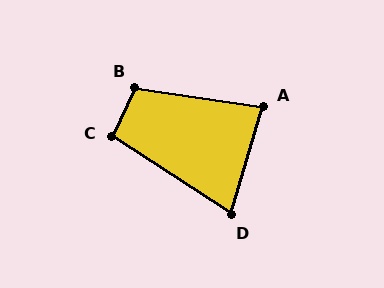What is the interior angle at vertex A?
Approximately 82 degrees (acute).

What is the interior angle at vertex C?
Approximately 98 degrees (obtuse).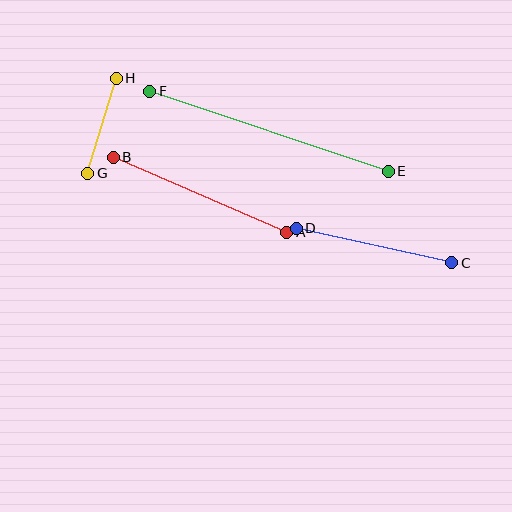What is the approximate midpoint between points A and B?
The midpoint is at approximately (200, 195) pixels.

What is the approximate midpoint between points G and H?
The midpoint is at approximately (102, 126) pixels.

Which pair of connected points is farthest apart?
Points E and F are farthest apart.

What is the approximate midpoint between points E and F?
The midpoint is at approximately (269, 131) pixels.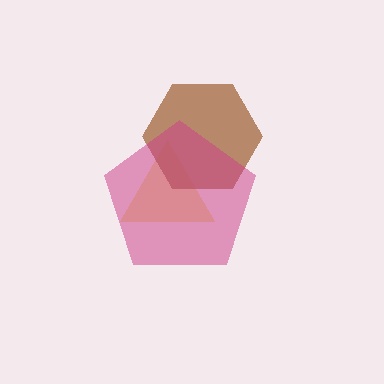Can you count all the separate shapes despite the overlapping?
Yes, there are 3 separate shapes.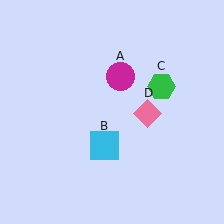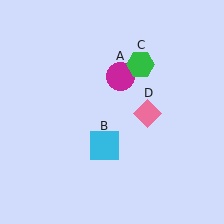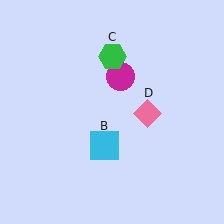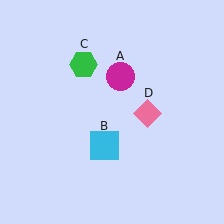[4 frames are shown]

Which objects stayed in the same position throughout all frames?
Magenta circle (object A) and cyan square (object B) and pink diamond (object D) remained stationary.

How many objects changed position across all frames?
1 object changed position: green hexagon (object C).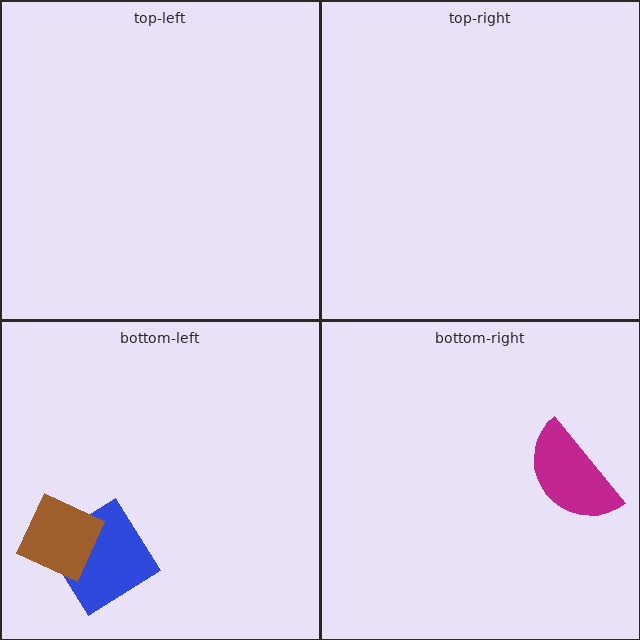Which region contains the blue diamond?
The bottom-left region.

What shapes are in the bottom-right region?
The magenta semicircle.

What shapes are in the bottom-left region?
The blue diamond, the brown diamond.